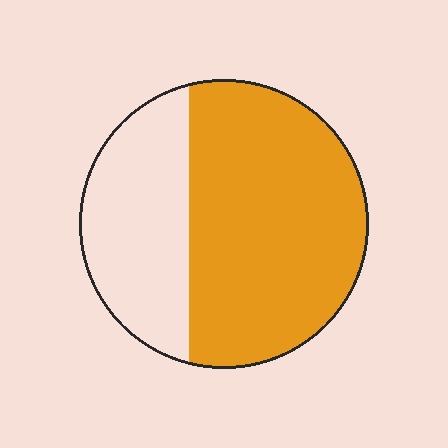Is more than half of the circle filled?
Yes.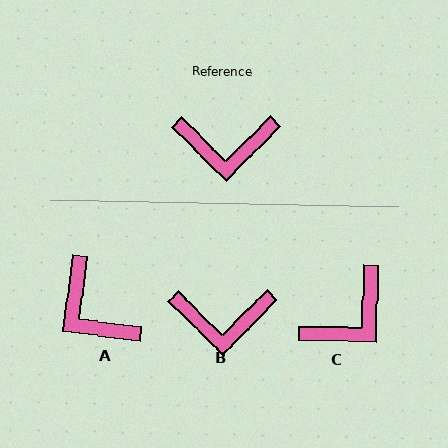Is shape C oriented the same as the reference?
No, it is off by about 43 degrees.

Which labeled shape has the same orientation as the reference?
B.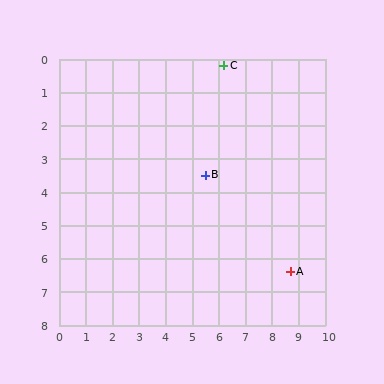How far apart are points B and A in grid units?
Points B and A are about 4.3 grid units apart.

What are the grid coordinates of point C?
Point C is at approximately (6.2, 0.2).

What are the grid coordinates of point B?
Point B is at approximately (5.5, 3.5).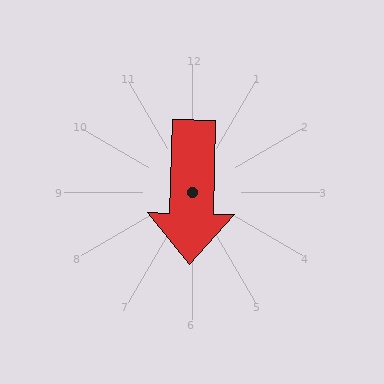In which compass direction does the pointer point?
South.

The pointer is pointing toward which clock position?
Roughly 6 o'clock.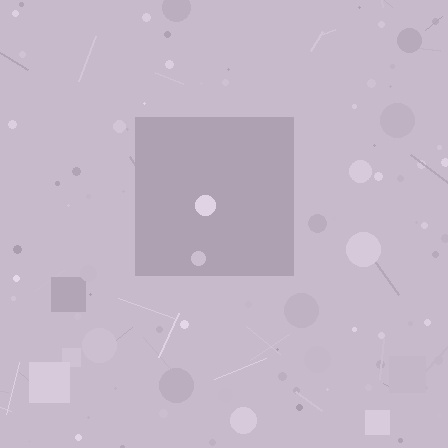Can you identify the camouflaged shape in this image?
The camouflaged shape is a square.